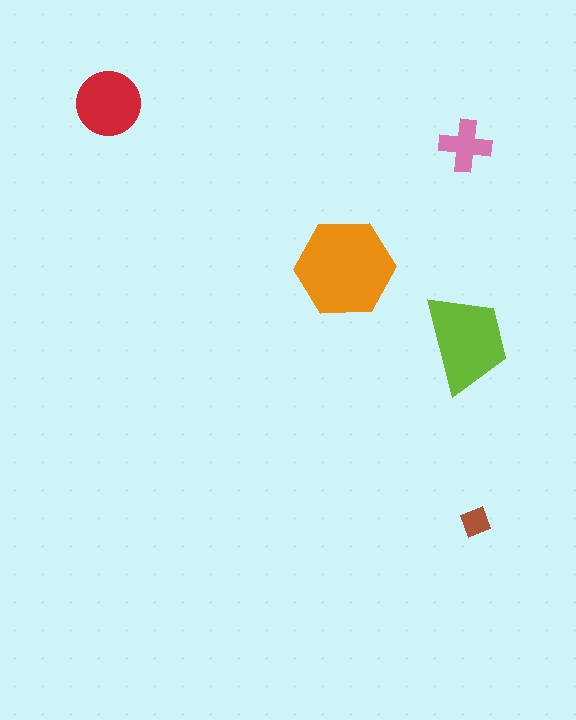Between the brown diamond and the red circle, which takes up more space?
The red circle.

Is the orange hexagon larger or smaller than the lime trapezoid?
Larger.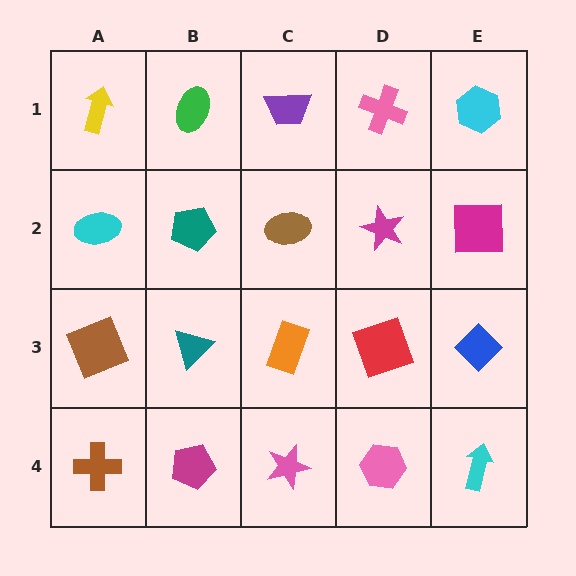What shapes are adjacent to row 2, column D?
A pink cross (row 1, column D), a red square (row 3, column D), a brown ellipse (row 2, column C), a magenta square (row 2, column E).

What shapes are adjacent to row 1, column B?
A teal pentagon (row 2, column B), a yellow arrow (row 1, column A), a purple trapezoid (row 1, column C).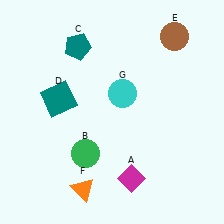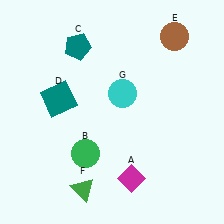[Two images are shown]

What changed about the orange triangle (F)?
In Image 1, F is orange. In Image 2, it changed to green.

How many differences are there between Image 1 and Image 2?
There is 1 difference between the two images.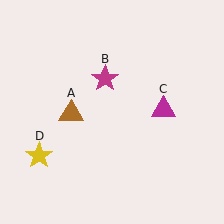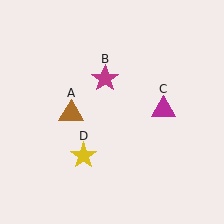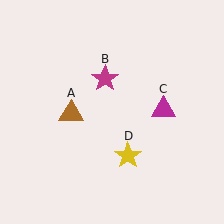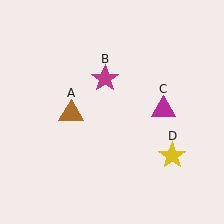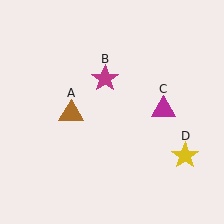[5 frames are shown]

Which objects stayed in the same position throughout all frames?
Brown triangle (object A) and magenta star (object B) and magenta triangle (object C) remained stationary.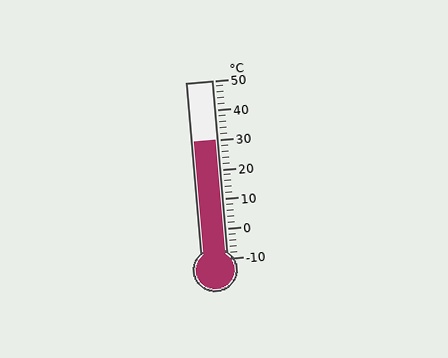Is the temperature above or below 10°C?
The temperature is above 10°C.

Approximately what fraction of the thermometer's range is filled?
The thermometer is filled to approximately 65% of its range.